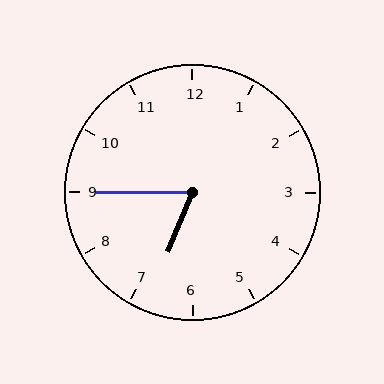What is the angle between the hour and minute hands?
Approximately 68 degrees.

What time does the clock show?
6:45.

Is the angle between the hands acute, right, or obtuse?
It is acute.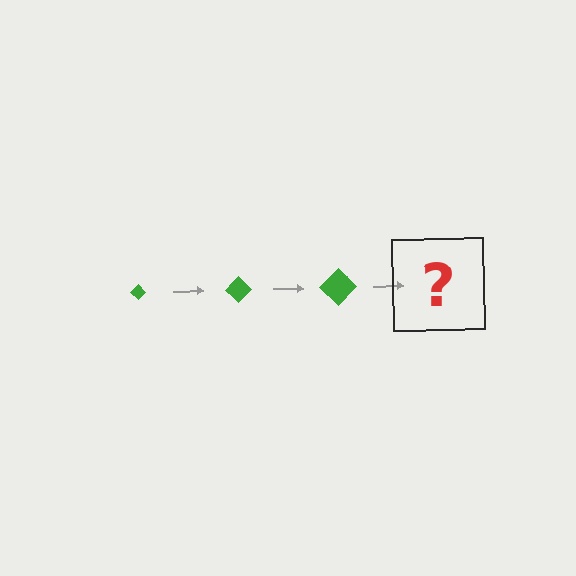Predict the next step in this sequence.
The next step is a green diamond, larger than the previous one.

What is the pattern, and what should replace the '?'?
The pattern is that the diamond gets progressively larger each step. The '?' should be a green diamond, larger than the previous one.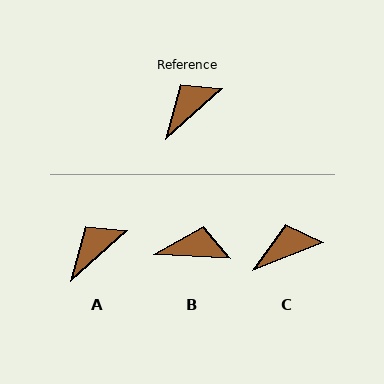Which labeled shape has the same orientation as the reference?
A.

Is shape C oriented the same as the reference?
No, it is off by about 21 degrees.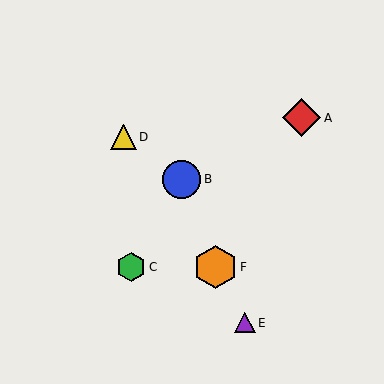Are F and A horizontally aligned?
No, F is at y≈267 and A is at y≈118.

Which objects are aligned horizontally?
Objects C, F are aligned horizontally.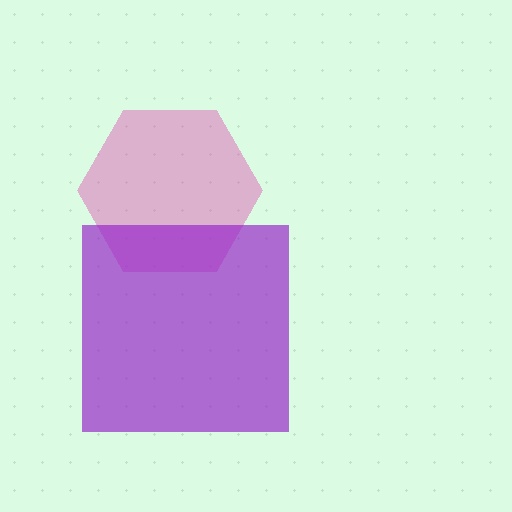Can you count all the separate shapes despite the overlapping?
Yes, there are 2 separate shapes.